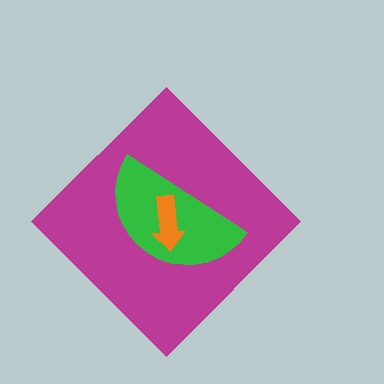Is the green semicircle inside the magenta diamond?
Yes.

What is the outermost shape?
The magenta diamond.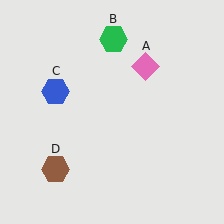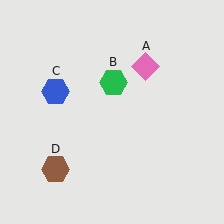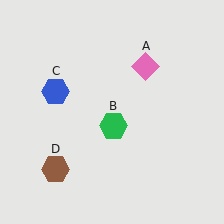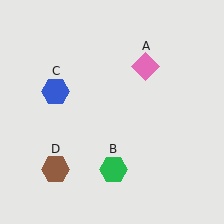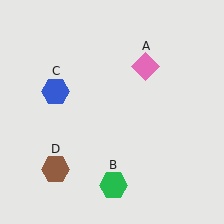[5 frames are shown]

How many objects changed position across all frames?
1 object changed position: green hexagon (object B).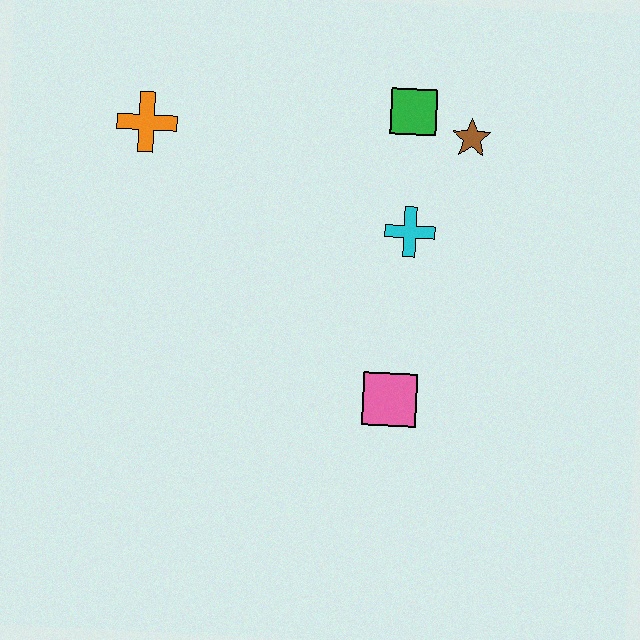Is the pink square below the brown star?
Yes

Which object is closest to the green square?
The brown star is closest to the green square.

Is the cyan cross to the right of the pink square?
Yes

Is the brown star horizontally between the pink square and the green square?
No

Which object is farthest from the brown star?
The orange cross is farthest from the brown star.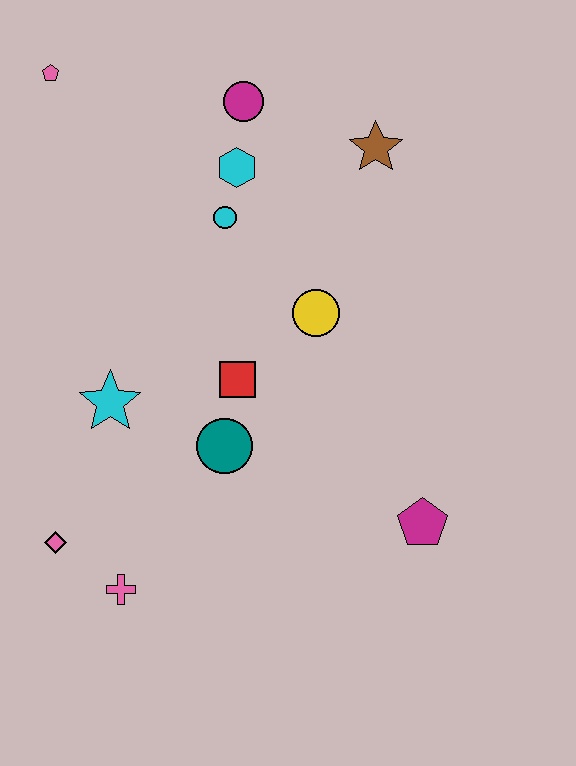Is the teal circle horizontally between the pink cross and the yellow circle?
Yes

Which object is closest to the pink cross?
The pink diamond is closest to the pink cross.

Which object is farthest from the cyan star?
The brown star is farthest from the cyan star.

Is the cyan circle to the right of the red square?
No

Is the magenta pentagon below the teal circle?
Yes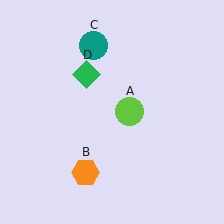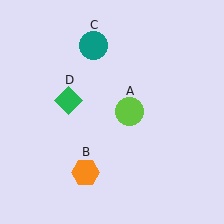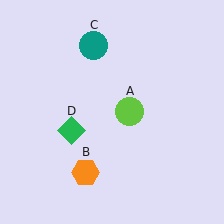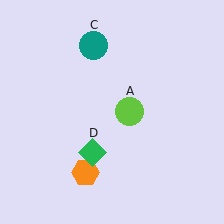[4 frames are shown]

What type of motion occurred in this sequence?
The green diamond (object D) rotated counterclockwise around the center of the scene.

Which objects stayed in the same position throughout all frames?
Lime circle (object A) and orange hexagon (object B) and teal circle (object C) remained stationary.